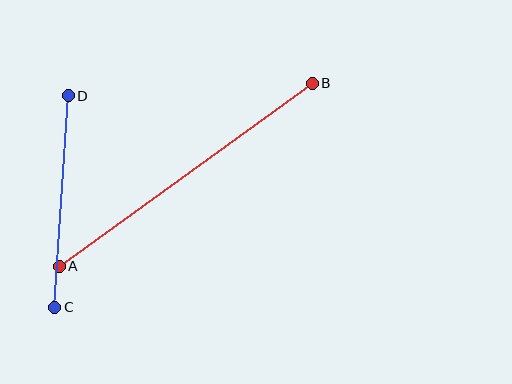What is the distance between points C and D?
The distance is approximately 212 pixels.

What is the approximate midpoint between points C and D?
The midpoint is at approximately (62, 201) pixels.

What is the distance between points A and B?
The distance is approximately 312 pixels.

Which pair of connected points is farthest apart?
Points A and B are farthest apart.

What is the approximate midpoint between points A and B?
The midpoint is at approximately (186, 175) pixels.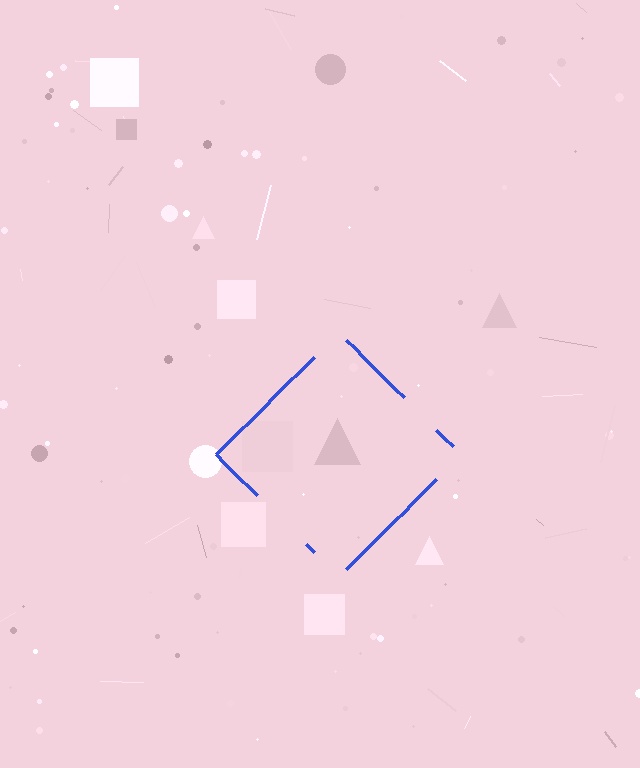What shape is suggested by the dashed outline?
The dashed outline suggests a diamond.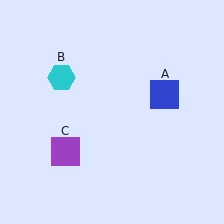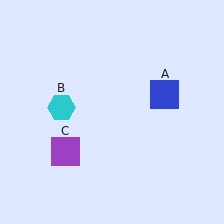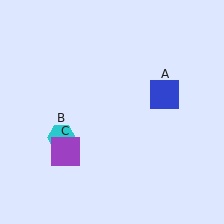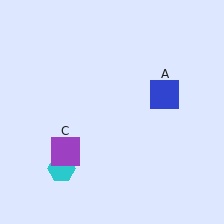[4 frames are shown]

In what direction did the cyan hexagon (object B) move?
The cyan hexagon (object B) moved down.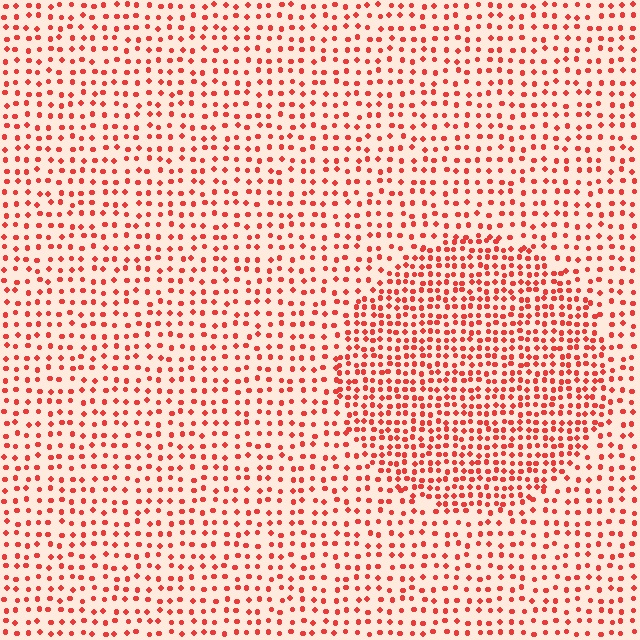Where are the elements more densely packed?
The elements are more densely packed inside the circle boundary.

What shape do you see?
I see a circle.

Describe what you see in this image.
The image contains small red elements arranged at two different densities. A circle-shaped region is visible where the elements are more densely packed than the surrounding area.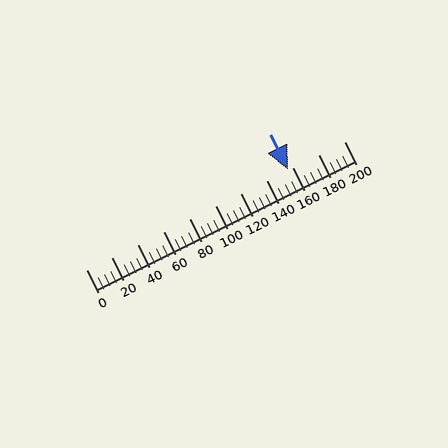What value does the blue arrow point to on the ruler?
The blue arrow points to approximately 156.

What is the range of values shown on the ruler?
The ruler shows values from 0 to 200.